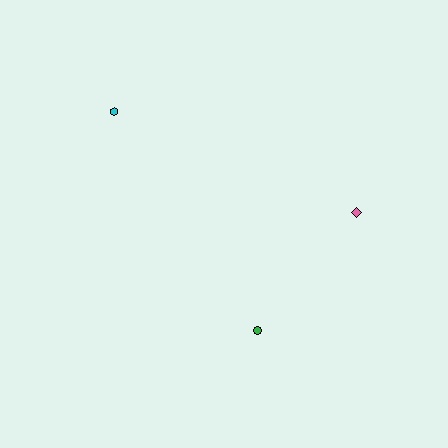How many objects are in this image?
There are 3 objects.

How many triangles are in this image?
There are no triangles.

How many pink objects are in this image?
There is 1 pink object.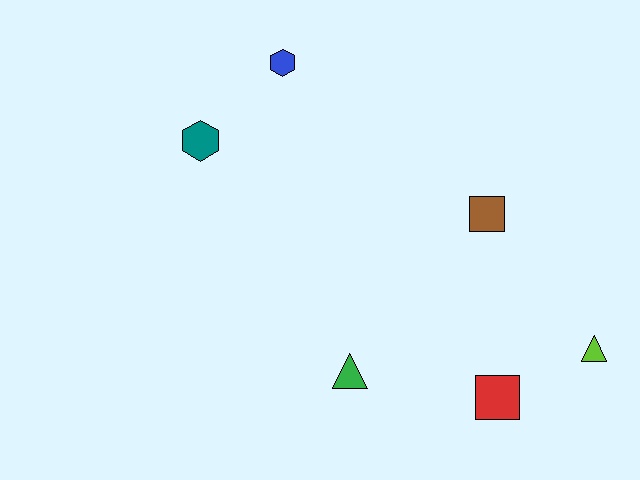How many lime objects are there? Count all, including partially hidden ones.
There is 1 lime object.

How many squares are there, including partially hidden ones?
There are 2 squares.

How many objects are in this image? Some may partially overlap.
There are 6 objects.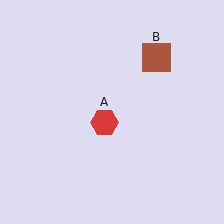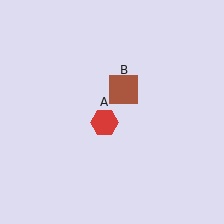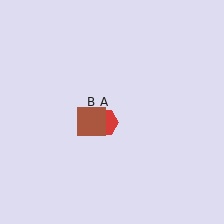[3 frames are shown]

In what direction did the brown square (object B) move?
The brown square (object B) moved down and to the left.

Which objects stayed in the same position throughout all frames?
Red hexagon (object A) remained stationary.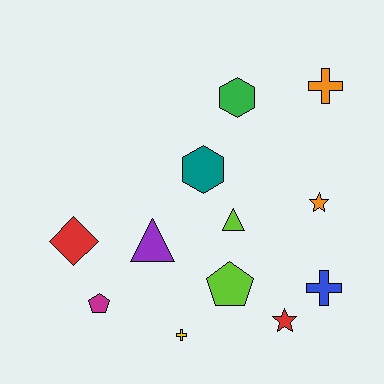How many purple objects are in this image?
There is 1 purple object.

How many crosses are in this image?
There are 3 crosses.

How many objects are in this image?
There are 12 objects.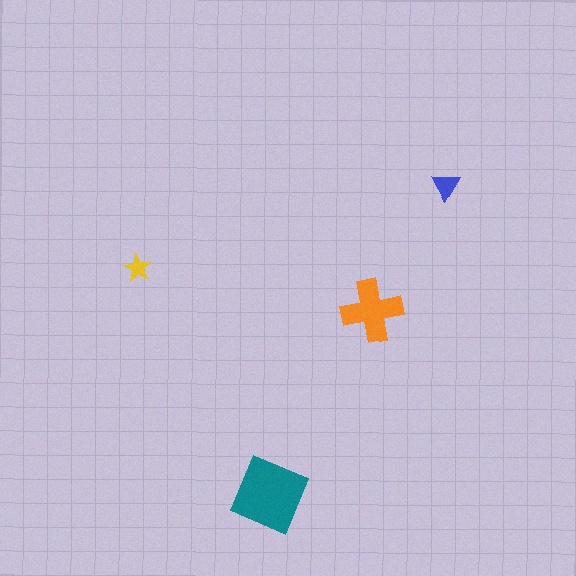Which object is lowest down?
The teal square is bottommost.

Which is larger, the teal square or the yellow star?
The teal square.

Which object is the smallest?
The yellow star.